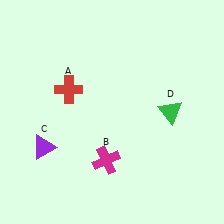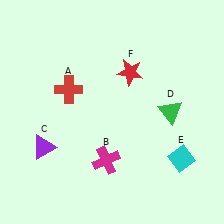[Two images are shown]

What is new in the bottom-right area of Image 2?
A cyan diamond (E) was added in the bottom-right area of Image 2.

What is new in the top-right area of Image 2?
A red star (F) was added in the top-right area of Image 2.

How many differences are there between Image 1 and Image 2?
There are 2 differences between the two images.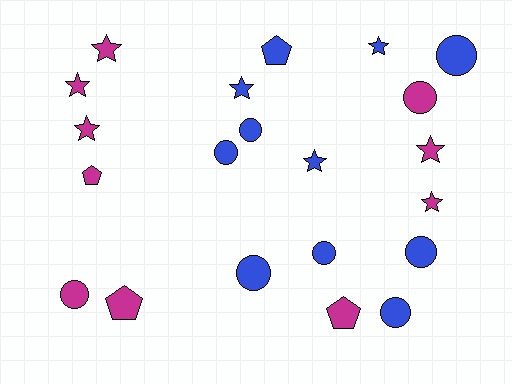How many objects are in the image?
There are 21 objects.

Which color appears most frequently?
Blue, with 11 objects.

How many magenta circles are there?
There are 2 magenta circles.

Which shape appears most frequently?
Circle, with 9 objects.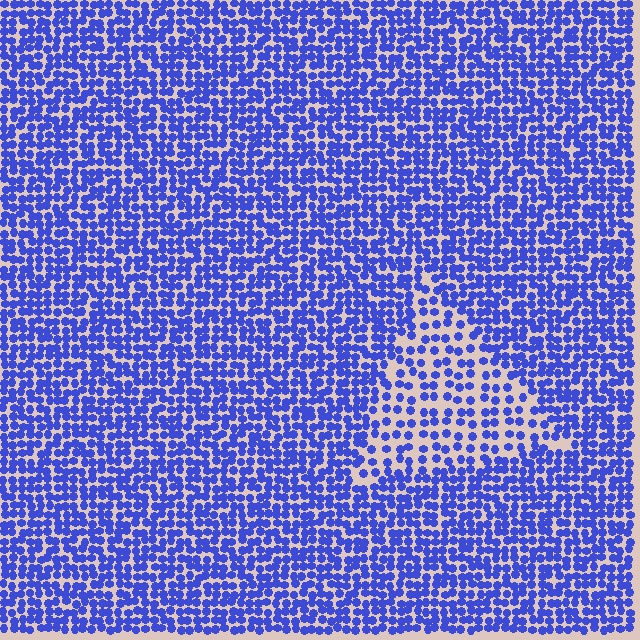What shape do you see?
I see a triangle.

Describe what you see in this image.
The image contains small blue elements arranged at two different densities. A triangle-shaped region is visible where the elements are less densely packed than the surrounding area.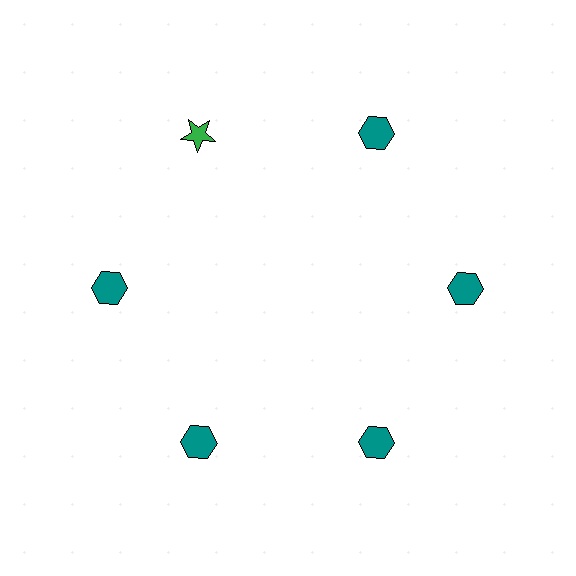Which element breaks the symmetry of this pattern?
The green star at roughly the 11 o'clock position breaks the symmetry. All other shapes are teal hexagons.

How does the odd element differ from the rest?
It differs in both color (green instead of teal) and shape (star instead of hexagon).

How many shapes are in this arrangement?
There are 6 shapes arranged in a ring pattern.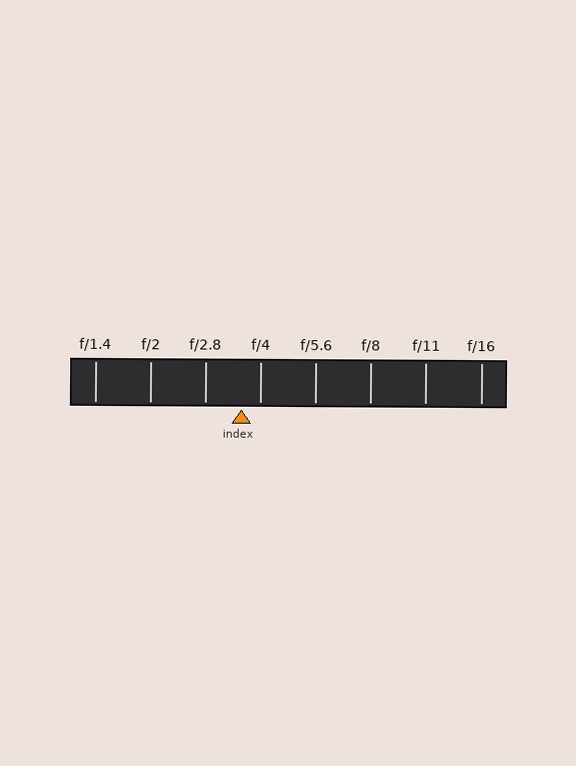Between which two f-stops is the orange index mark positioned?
The index mark is between f/2.8 and f/4.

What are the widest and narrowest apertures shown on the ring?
The widest aperture shown is f/1.4 and the narrowest is f/16.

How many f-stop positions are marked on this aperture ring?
There are 8 f-stop positions marked.